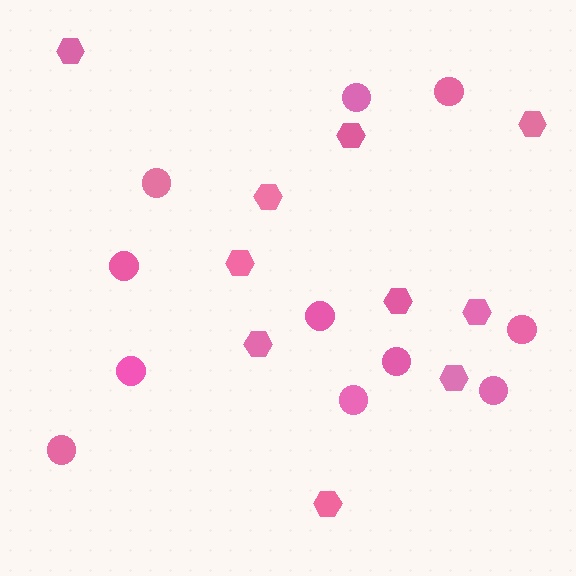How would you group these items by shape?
There are 2 groups: one group of hexagons (10) and one group of circles (11).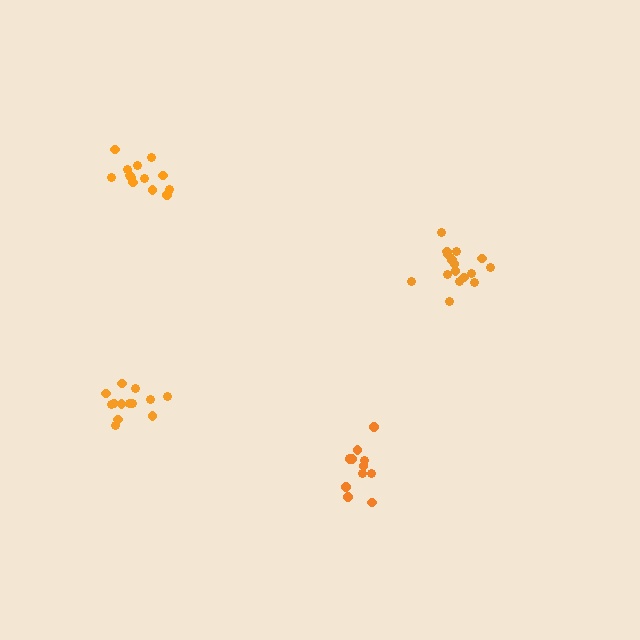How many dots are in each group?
Group 1: 12 dots, Group 2: 13 dots, Group 3: 18 dots, Group 4: 13 dots (56 total).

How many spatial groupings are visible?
There are 4 spatial groupings.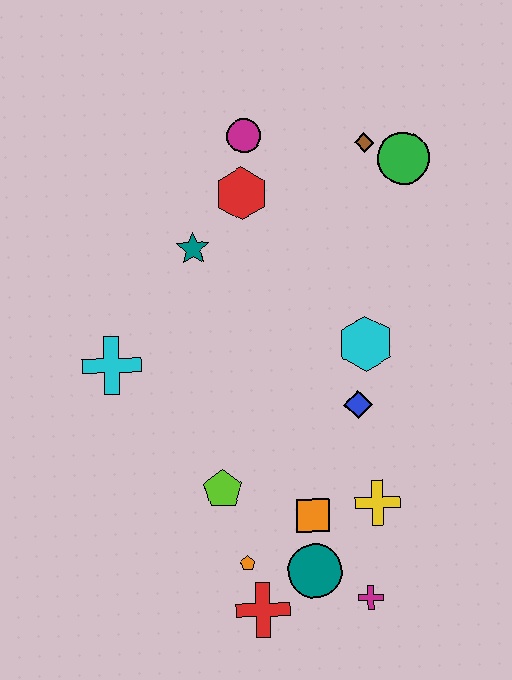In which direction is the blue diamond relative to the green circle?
The blue diamond is below the green circle.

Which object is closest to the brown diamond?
The green circle is closest to the brown diamond.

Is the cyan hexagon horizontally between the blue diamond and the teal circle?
No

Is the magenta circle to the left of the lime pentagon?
No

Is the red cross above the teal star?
No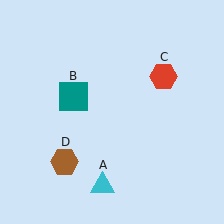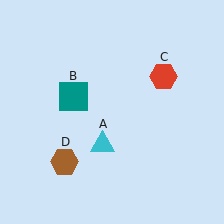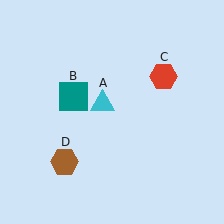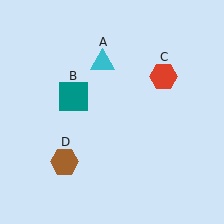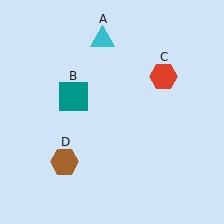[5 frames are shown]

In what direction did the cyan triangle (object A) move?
The cyan triangle (object A) moved up.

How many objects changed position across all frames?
1 object changed position: cyan triangle (object A).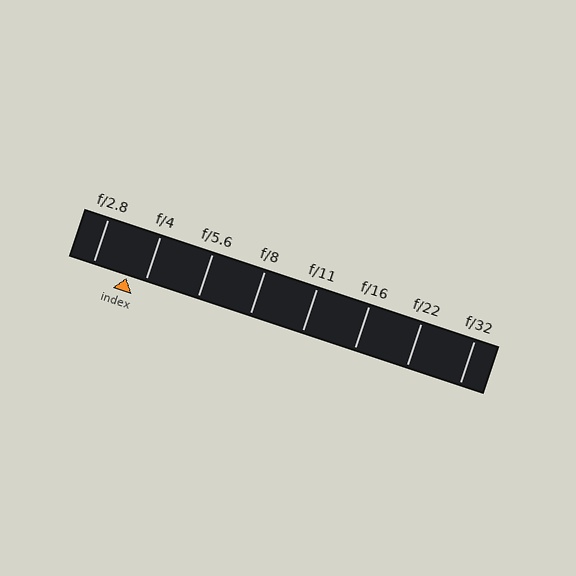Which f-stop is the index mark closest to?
The index mark is closest to f/4.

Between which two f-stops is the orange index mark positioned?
The index mark is between f/2.8 and f/4.